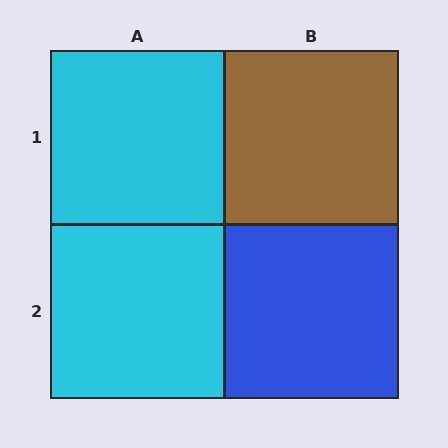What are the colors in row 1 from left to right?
Cyan, brown.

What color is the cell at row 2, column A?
Cyan.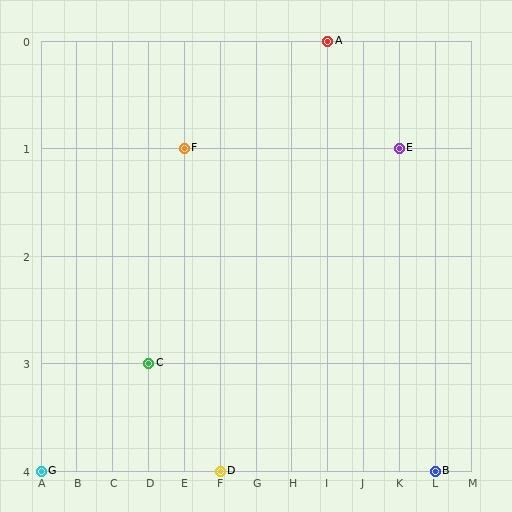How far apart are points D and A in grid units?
Points D and A are 3 columns and 4 rows apart (about 5.0 grid units diagonally).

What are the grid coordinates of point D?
Point D is at grid coordinates (F, 4).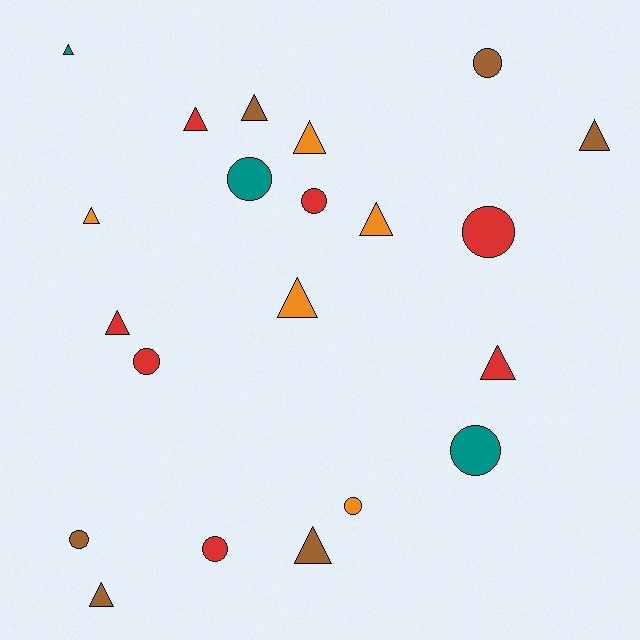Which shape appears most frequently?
Triangle, with 12 objects.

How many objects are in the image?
There are 21 objects.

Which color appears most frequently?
Red, with 7 objects.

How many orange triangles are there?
There are 4 orange triangles.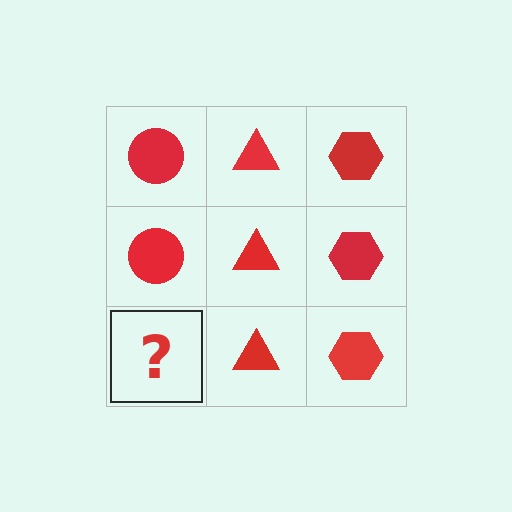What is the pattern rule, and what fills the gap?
The rule is that each column has a consistent shape. The gap should be filled with a red circle.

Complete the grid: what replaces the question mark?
The question mark should be replaced with a red circle.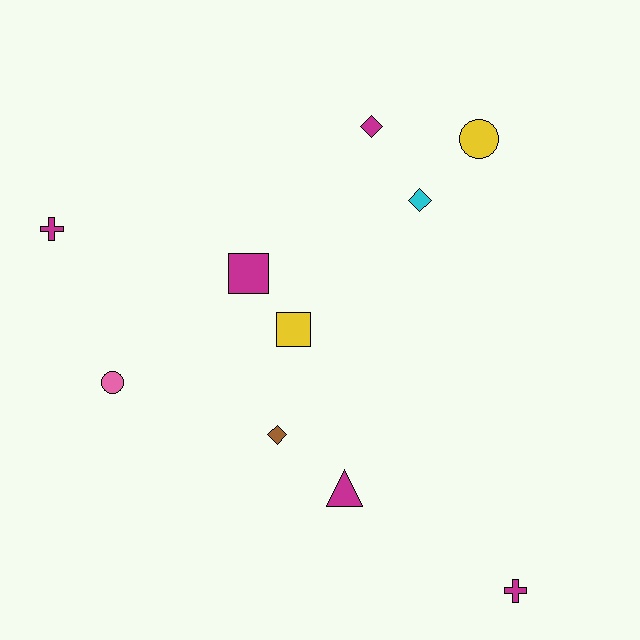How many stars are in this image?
There are no stars.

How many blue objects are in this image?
There are no blue objects.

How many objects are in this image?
There are 10 objects.